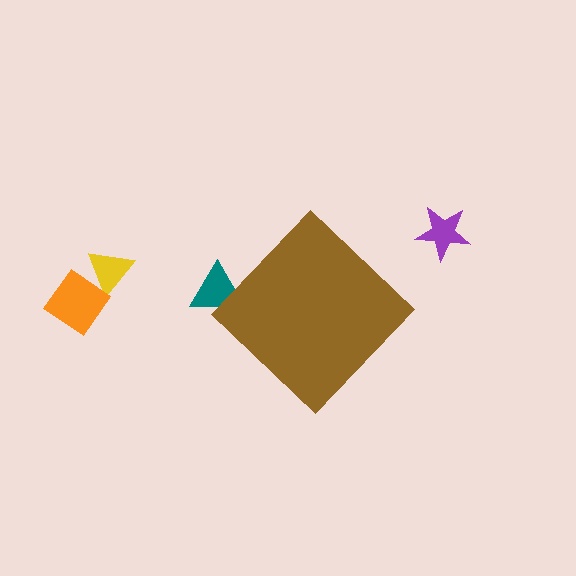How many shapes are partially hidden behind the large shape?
1 shape is partially hidden.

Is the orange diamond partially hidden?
No, the orange diamond is fully visible.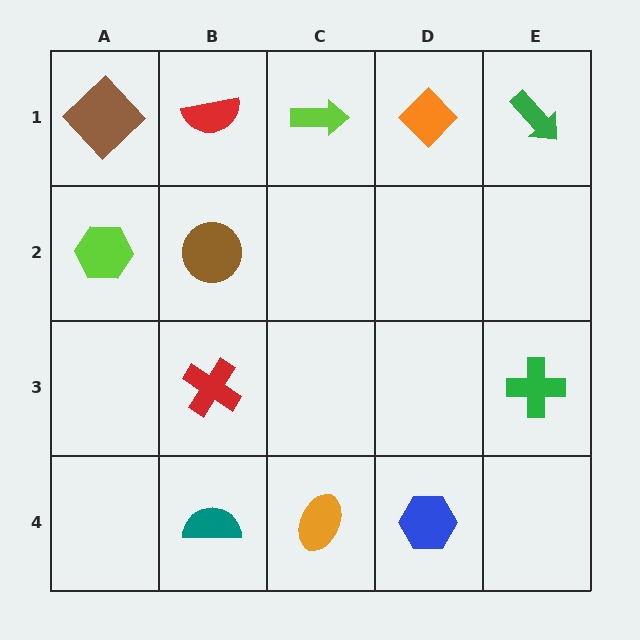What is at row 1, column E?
A green arrow.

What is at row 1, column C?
A lime arrow.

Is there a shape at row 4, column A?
No, that cell is empty.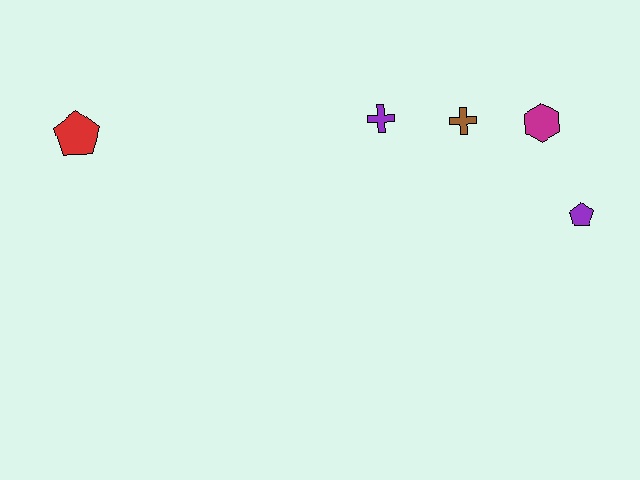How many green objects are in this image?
There are no green objects.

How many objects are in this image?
There are 5 objects.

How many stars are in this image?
There are no stars.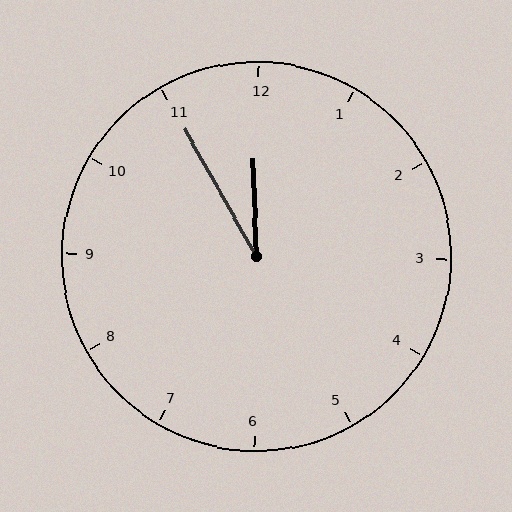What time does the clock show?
11:55.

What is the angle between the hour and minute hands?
Approximately 28 degrees.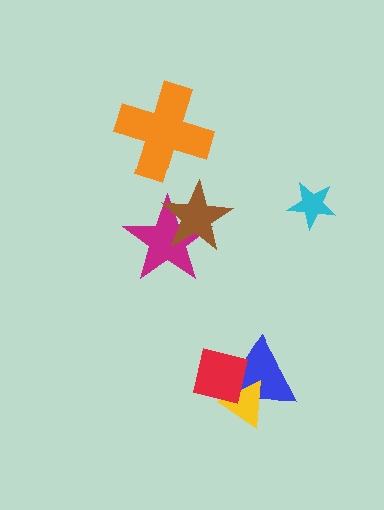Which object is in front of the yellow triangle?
The red square is in front of the yellow triangle.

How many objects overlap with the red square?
2 objects overlap with the red square.